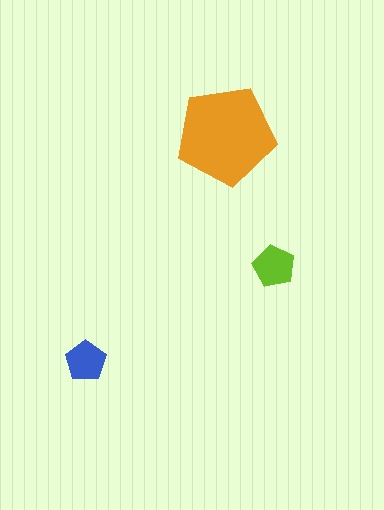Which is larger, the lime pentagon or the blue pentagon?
The lime one.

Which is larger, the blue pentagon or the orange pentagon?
The orange one.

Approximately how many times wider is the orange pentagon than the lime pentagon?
About 2.5 times wider.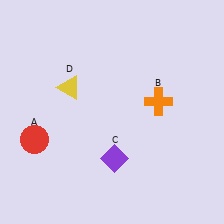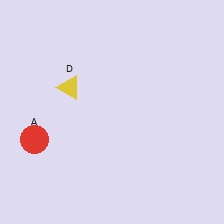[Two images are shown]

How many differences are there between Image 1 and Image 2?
There are 2 differences between the two images.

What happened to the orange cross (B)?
The orange cross (B) was removed in Image 2. It was in the top-right area of Image 1.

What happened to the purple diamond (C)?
The purple diamond (C) was removed in Image 2. It was in the bottom-right area of Image 1.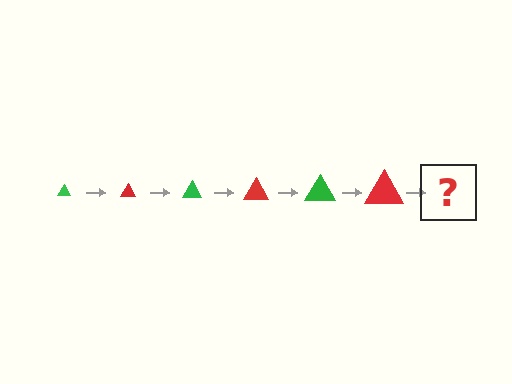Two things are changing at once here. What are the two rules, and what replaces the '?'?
The two rules are that the triangle grows larger each step and the color cycles through green and red. The '?' should be a green triangle, larger than the previous one.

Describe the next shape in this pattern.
It should be a green triangle, larger than the previous one.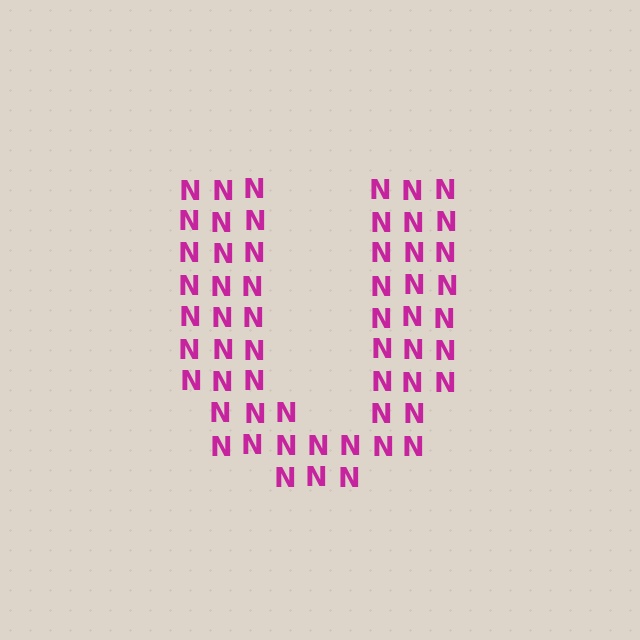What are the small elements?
The small elements are letter N's.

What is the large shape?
The large shape is the letter U.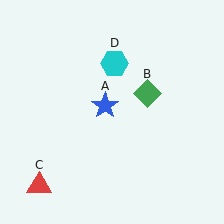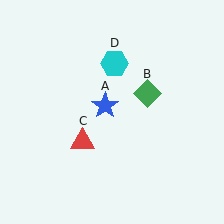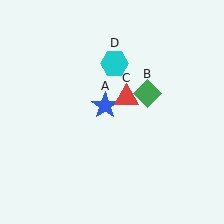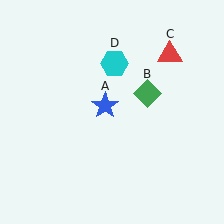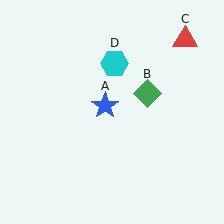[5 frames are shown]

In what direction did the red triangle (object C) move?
The red triangle (object C) moved up and to the right.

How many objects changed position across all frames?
1 object changed position: red triangle (object C).